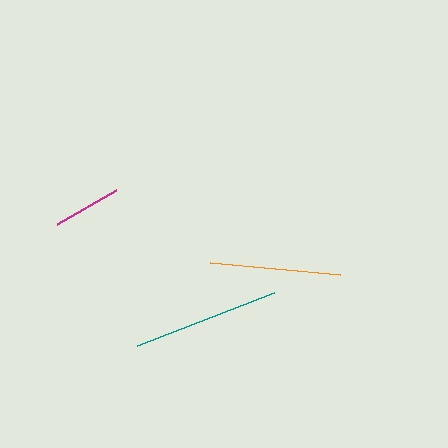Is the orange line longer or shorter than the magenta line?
The orange line is longer than the magenta line.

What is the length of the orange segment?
The orange segment is approximately 131 pixels long.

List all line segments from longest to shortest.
From longest to shortest: teal, orange, magenta.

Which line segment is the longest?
The teal line is the longest at approximately 147 pixels.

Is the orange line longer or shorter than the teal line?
The teal line is longer than the orange line.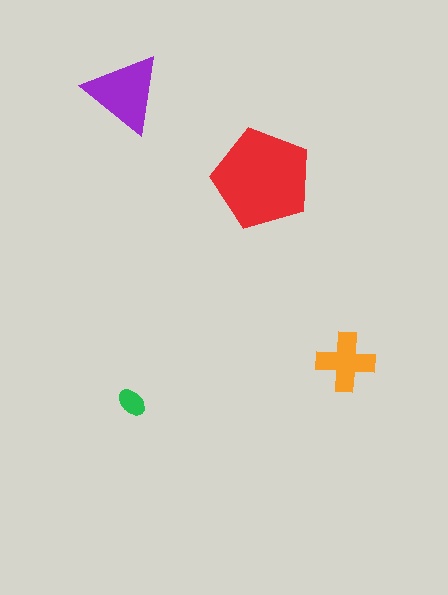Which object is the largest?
The red pentagon.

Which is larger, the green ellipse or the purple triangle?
The purple triangle.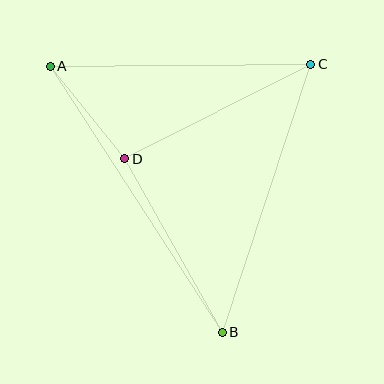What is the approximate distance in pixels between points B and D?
The distance between B and D is approximately 199 pixels.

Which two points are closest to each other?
Points A and D are closest to each other.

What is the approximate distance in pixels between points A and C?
The distance between A and C is approximately 260 pixels.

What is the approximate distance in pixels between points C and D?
The distance between C and D is approximately 209 pixels.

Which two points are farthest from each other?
Points A and B are farthest from each other.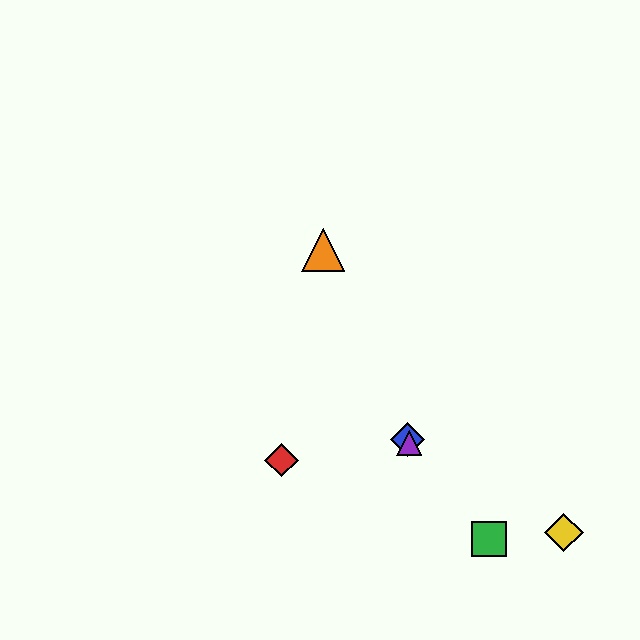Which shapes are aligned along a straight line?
The blue diamond, the purple triangle, the orange triangle are aligned along a straight line.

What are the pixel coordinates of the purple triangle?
The purple triangle is at (409, 443).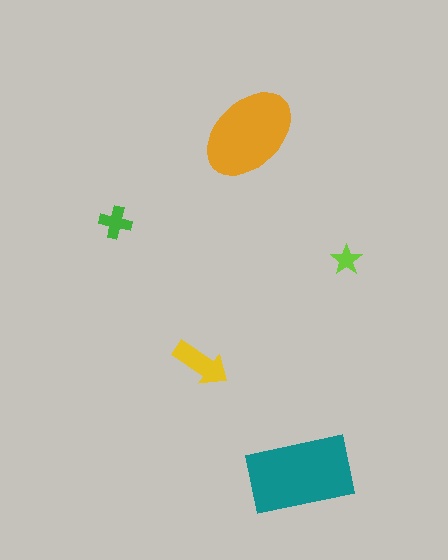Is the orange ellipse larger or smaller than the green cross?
Larger.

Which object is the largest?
The teal rectangle.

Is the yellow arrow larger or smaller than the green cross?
Larger.